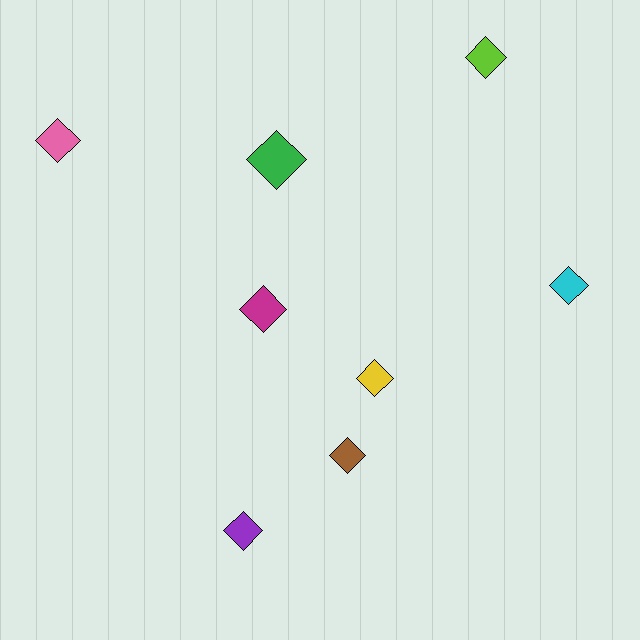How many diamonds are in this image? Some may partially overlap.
There are 8 diamonds.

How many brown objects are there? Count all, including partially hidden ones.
There is 1 brown object.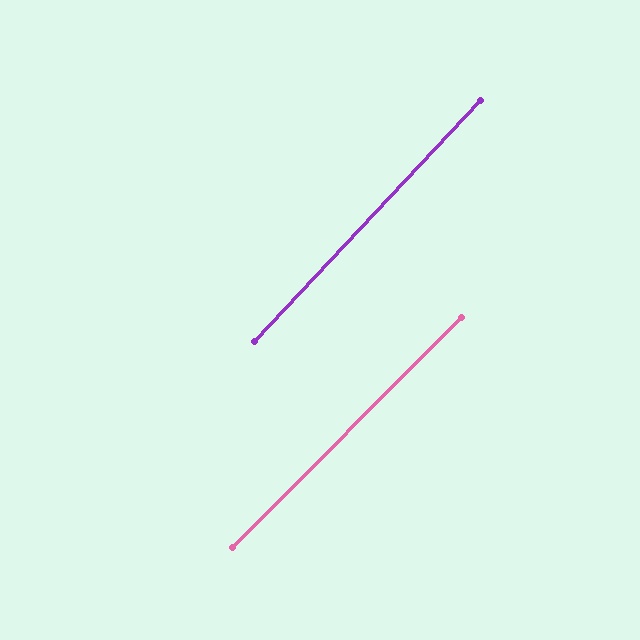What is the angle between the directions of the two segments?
Approximately 2 degrees.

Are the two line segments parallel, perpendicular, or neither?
Parallel — their directions differ by only 1.9°.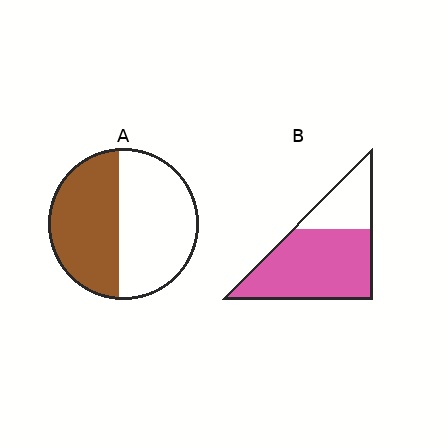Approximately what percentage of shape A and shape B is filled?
A is approximately 45% and B is approximately 70%.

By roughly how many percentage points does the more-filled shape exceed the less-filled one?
By roughly 25 percentage points (B over A).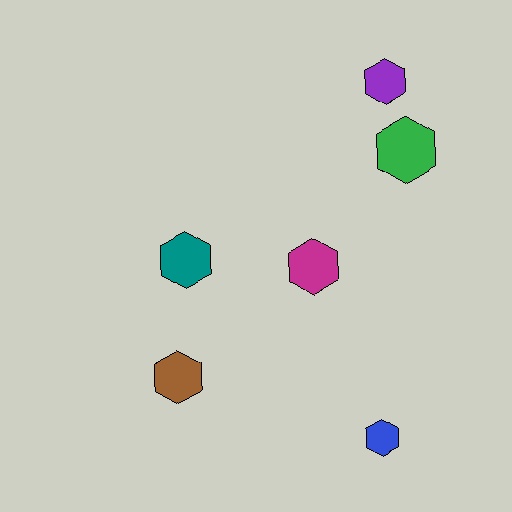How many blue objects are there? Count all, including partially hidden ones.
There is 1 blue object.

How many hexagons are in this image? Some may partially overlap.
There are 6 hexagons.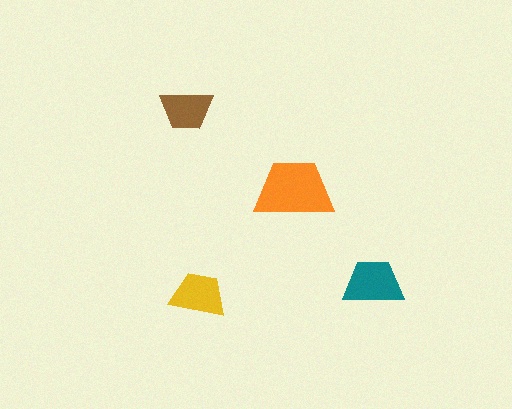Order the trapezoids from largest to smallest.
the orange one, the teal one, the yellow one, the brown one.